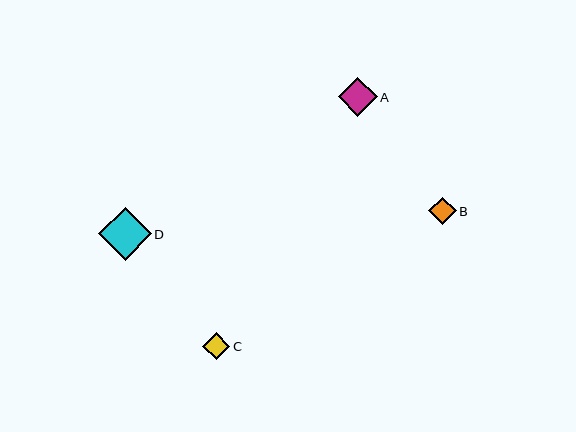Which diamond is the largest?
Diamond D is the largest with a size of approximately 53 pixels.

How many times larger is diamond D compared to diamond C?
Diamond D is approximately 2.0 times the size of diamond C.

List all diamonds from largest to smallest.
From largest to smallest: D, A, B, C.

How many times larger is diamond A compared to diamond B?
Diamond A is approximately 1.4 times the size of diamond B.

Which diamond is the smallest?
Diamond C is the smallest with a size of approximately 27 pixels.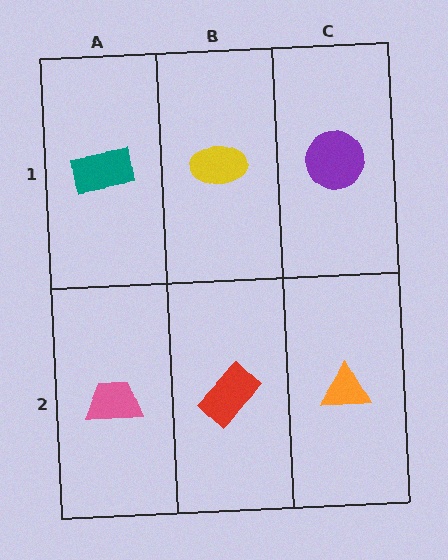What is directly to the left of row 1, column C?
A yellow ellipse.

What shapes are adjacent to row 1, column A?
A pink trapezoid (row 2, column A), a yellow ellipse (row 1, column B).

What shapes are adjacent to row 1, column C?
An orange triangle (row 2, column C), a yellow ellipse (row 1, column B).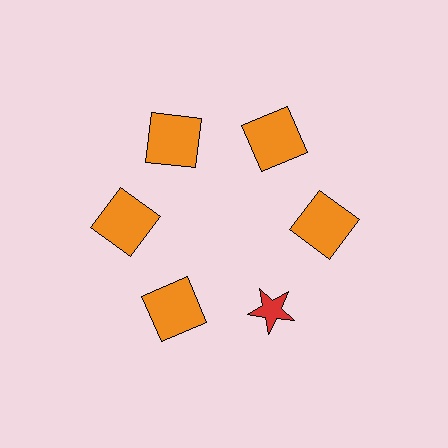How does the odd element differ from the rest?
It differs in both color (red instead of orange) and shape (star instead of square).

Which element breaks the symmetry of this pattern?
The red star at roughly the 5 o'clock position breaks the symmetry. All other shapes are orange squares.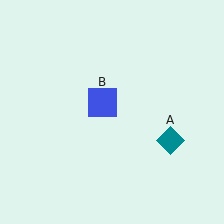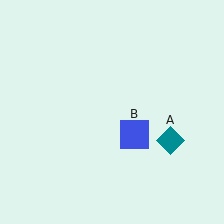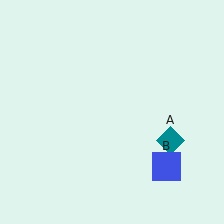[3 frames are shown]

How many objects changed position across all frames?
1 object changed position: blue square (object B).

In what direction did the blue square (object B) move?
The blue square (object B) moved down and to the right.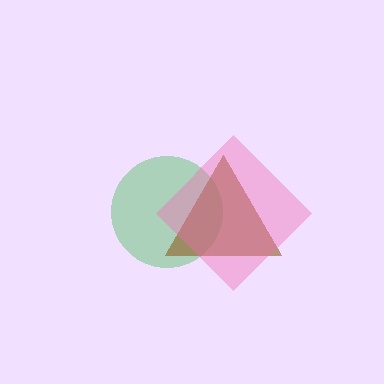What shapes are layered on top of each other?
The layered shapes are: a green circle, a brown triangle, a pink diamond.